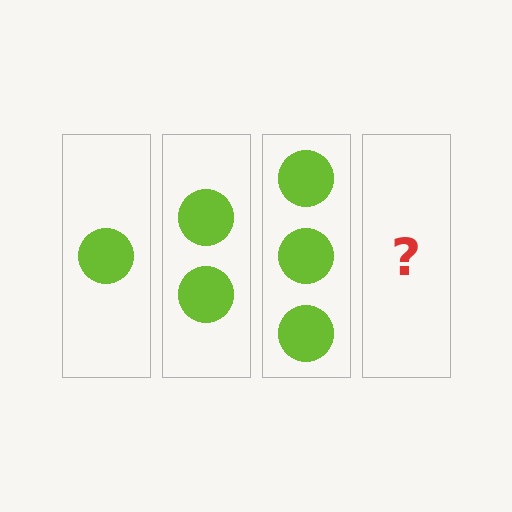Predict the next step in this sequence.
The next step is 4 circles.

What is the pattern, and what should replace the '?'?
The pattern is that each step adds one more circle. The '?' should be 4 circles.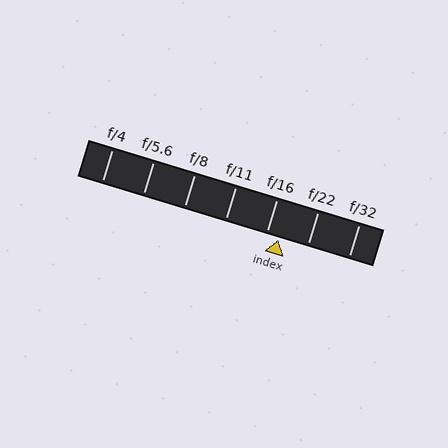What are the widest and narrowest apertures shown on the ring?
The widest aperture shown is f/4 and the narrowest is f/32.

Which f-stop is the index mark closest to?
The index mark is closest to f/16.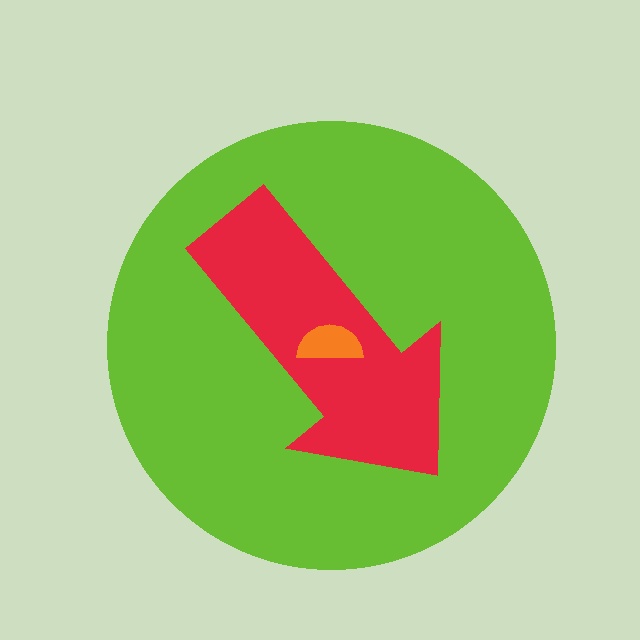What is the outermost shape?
The lime circle.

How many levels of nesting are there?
3.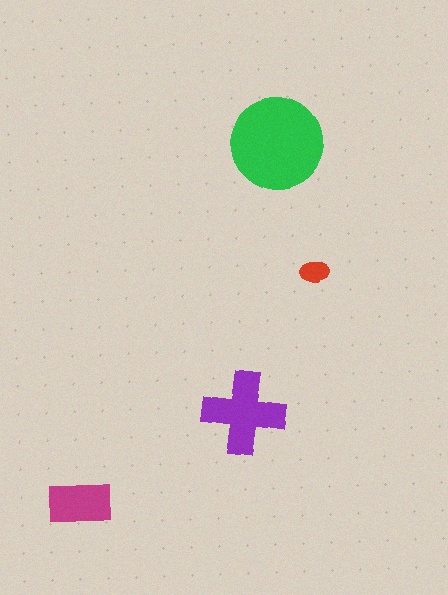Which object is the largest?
The green circle.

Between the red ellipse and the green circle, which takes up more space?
The green circle.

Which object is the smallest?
The red ellipse.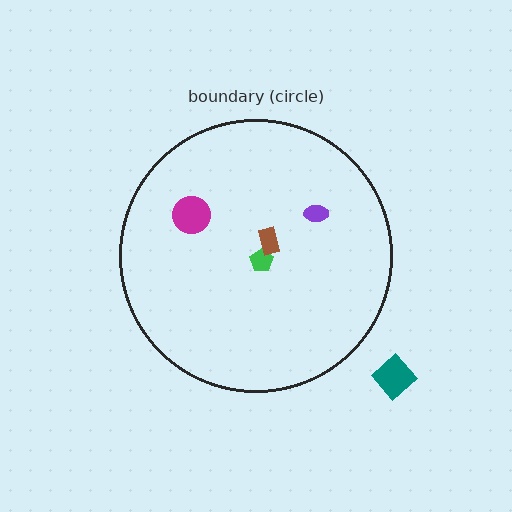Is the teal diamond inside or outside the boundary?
Outside.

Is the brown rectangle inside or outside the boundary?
Inside.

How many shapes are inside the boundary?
4 inside, 1 outside.